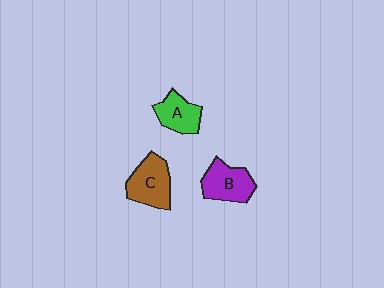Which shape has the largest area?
Shape C (brown).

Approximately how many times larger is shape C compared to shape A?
Approximately 1.3 times.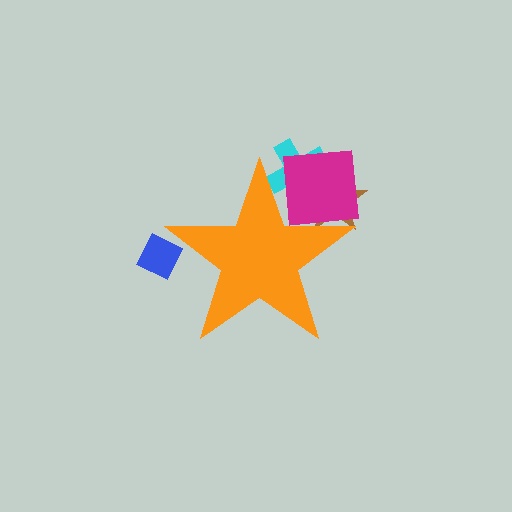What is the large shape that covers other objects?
An orange star.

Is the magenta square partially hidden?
Yes, the magenta square is partially hidden behind the orange star.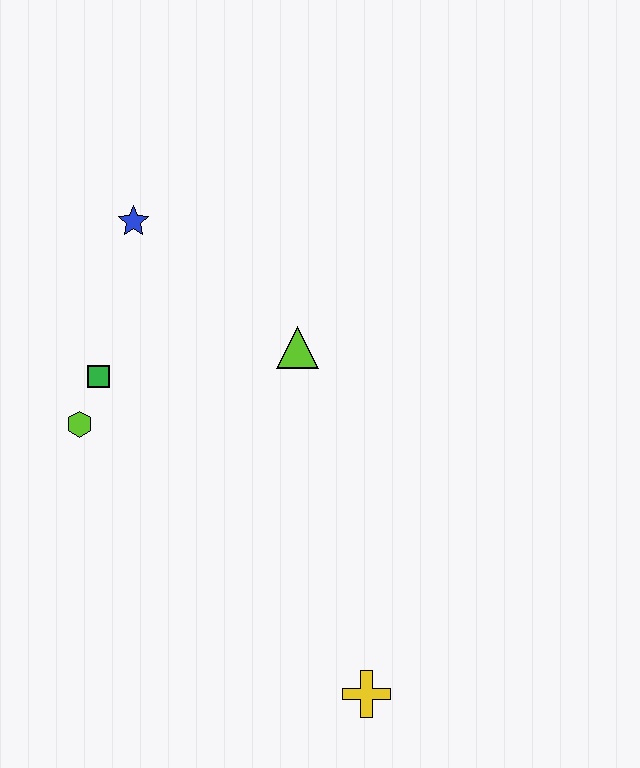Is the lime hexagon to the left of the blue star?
Yes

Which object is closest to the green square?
The lime hexagon is closest to the green square.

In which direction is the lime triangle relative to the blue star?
The lime triangle is to the right of the blue star.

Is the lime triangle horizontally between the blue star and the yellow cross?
Yes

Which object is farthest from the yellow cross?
The blue star is farthest from the yellow cross.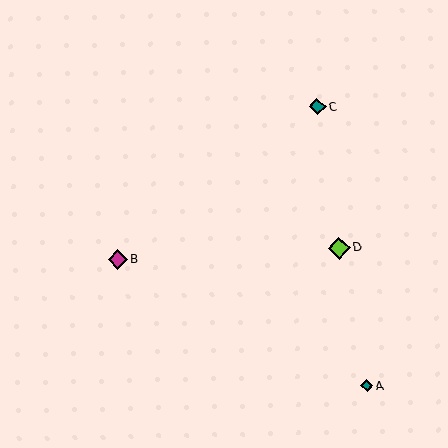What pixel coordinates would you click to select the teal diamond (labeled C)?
Click at (317, 107) to select the teal diamond C.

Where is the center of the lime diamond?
The center of the lime diamond is at (339, 248).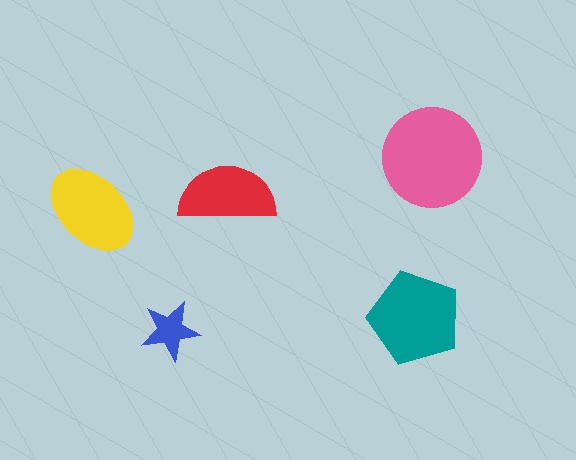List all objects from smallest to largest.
The blue star, the red semicircle, the yellow ellipse, the teal pentagon, the pink circle.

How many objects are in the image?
There are 5 objects in the image.